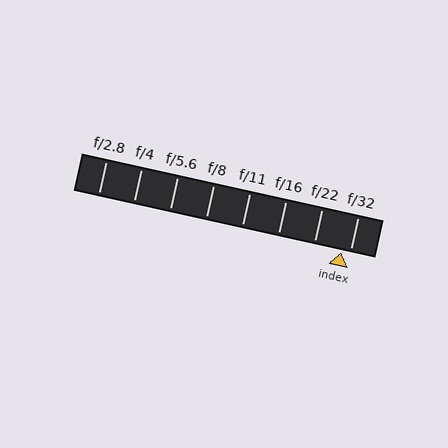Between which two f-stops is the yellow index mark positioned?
The index mark is between f/22 and f/32.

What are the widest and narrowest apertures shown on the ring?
The widest aperture shown is f/2.8 and the narrowest is f/32.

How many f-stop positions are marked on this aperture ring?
There are 8 f-stop positions marked.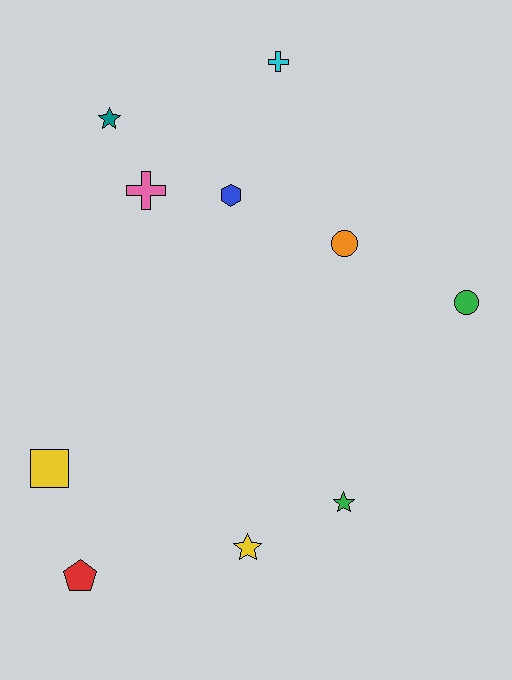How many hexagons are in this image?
There is 1 hexagon.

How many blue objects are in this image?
There is 1 blue object.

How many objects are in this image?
There are 10 objects.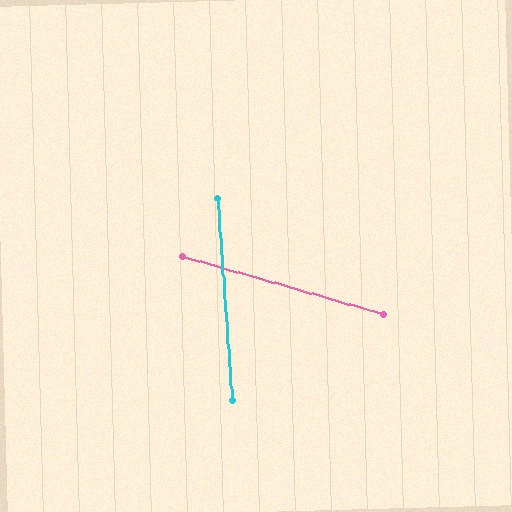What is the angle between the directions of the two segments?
Approximately 70 degrees.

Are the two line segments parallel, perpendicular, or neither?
Neither parallel nor perpendicular — they differ by about 70°.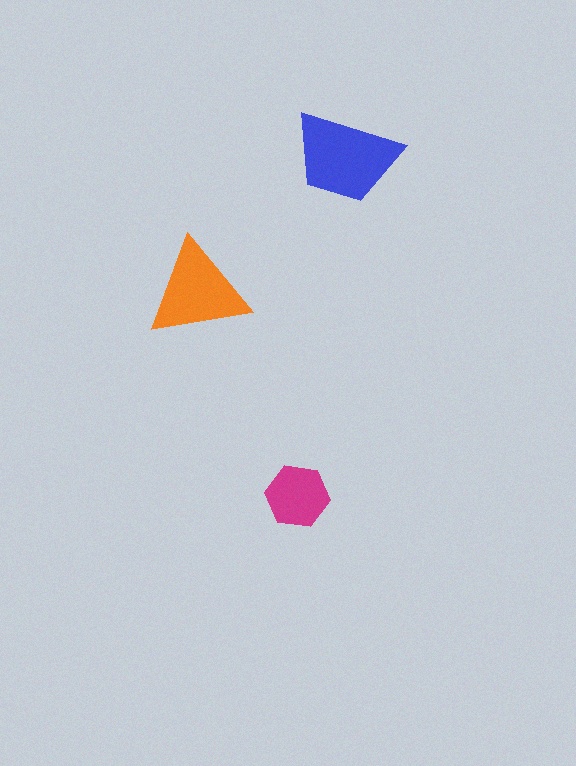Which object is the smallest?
The magenta hexagon.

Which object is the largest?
The blue trapezoid.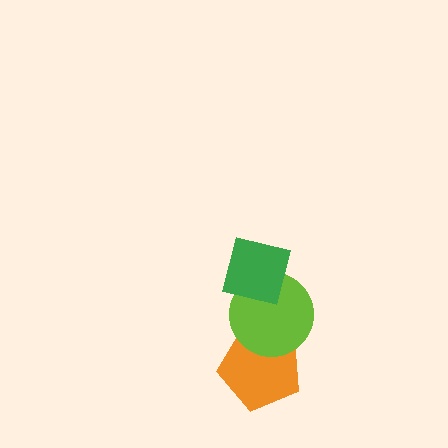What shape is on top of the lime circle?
The green square is on top of the lime circle.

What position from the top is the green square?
The green square is 1st from the top.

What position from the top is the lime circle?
The lime circle is 2nd from the top.